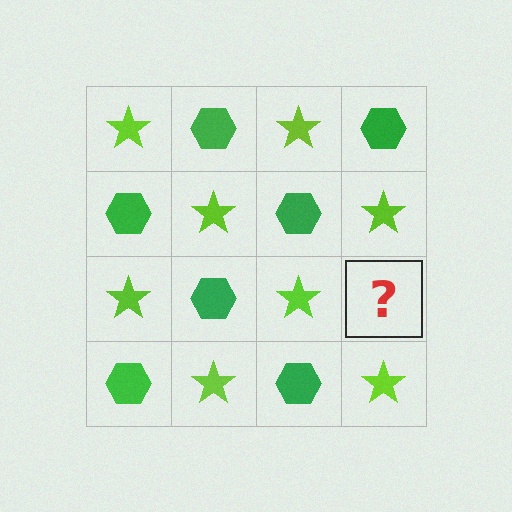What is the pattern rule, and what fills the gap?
The rule is that it alternates lime star and green hexagon in a checkerboard pattern. The gap should be filled with a green hexagon.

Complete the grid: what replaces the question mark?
The question mark should be replaced with a green hexagon.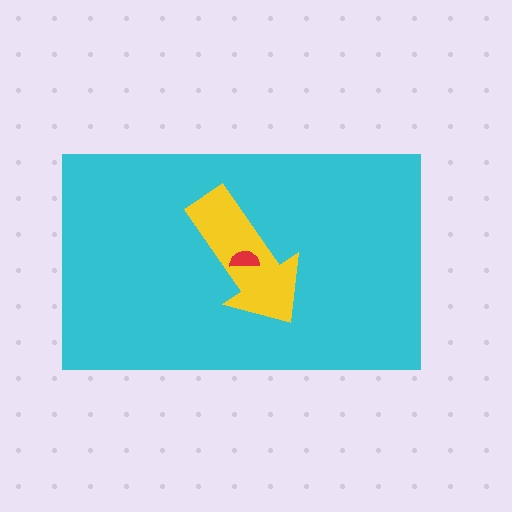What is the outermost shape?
The cyan rectangle.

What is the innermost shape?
The red semicircle.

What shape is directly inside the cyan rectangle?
The yellow arrow.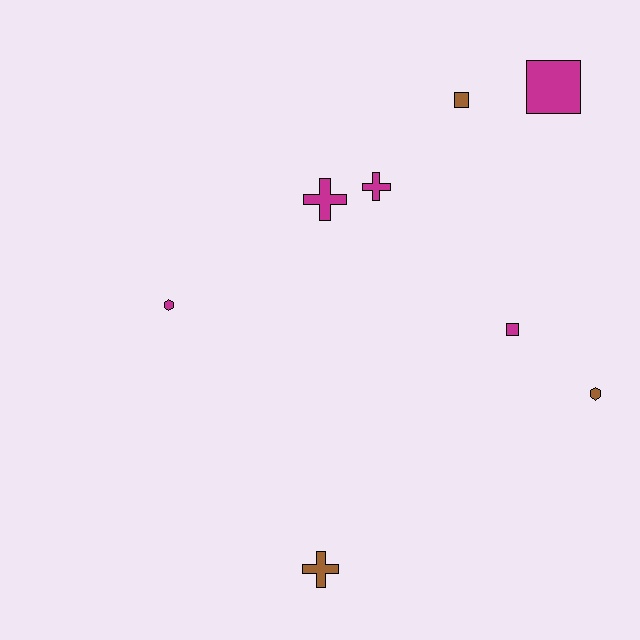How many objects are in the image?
There are 8 objects.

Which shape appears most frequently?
Square, with 3 objects.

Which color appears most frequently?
Magenta, with 5 objects.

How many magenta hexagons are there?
There is 1 magenta hexagon.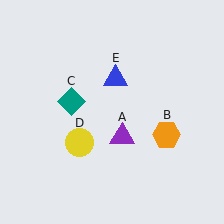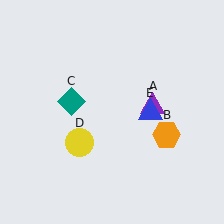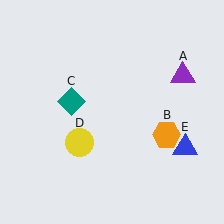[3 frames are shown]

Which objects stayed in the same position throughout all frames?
Orange hexagon (object B) and teal diamond (object C) and yellow circle (object D) remained stationary.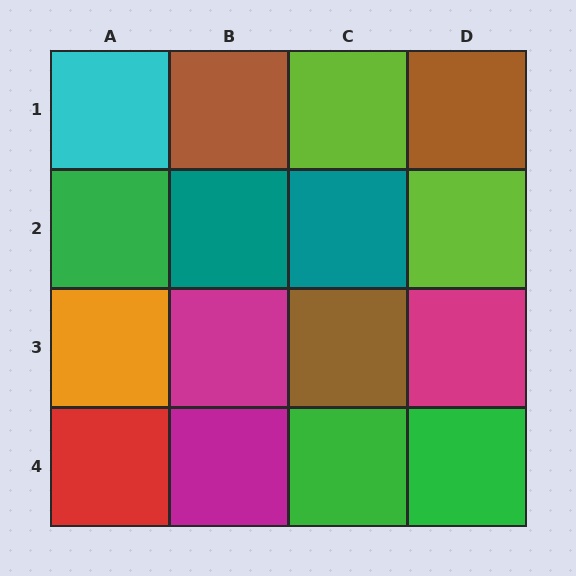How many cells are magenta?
3 cells are magenta.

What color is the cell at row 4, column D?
Green.